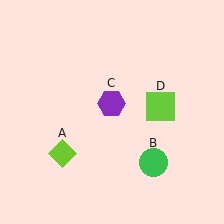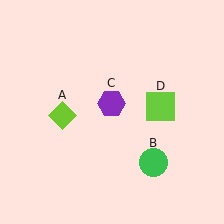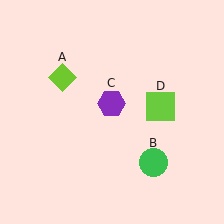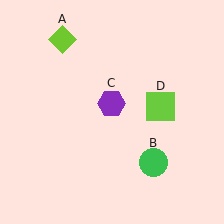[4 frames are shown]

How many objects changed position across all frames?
1 object changed position: lime diamond (object A).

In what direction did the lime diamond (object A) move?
The lime diamond (object A) moved up.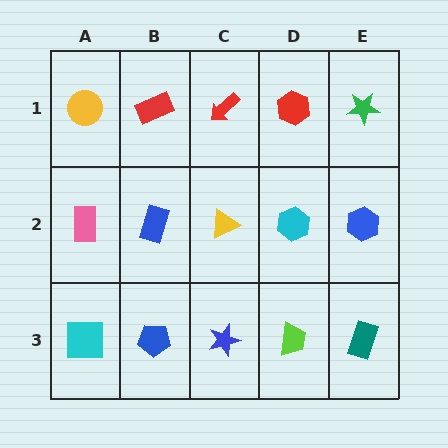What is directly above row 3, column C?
A yellow triangle.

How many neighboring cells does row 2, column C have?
4.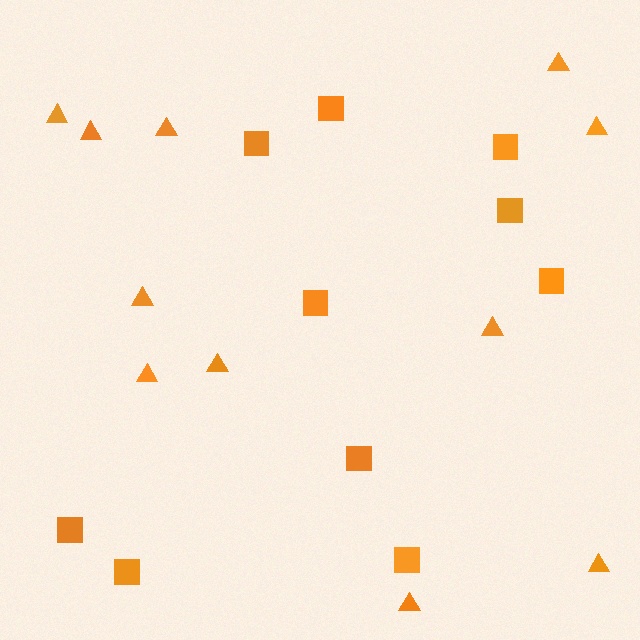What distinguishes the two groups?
There are 2 groups: one group of squares (10) and one group of triangles (11).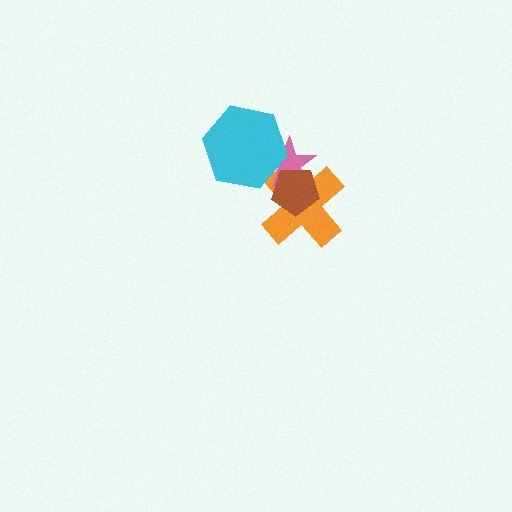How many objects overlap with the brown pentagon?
2 objects overlap with the brown pentagon.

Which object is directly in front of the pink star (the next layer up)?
The brown pentagon is directly in front of the pink star.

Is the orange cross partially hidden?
Yes, it is partially covered by another shape.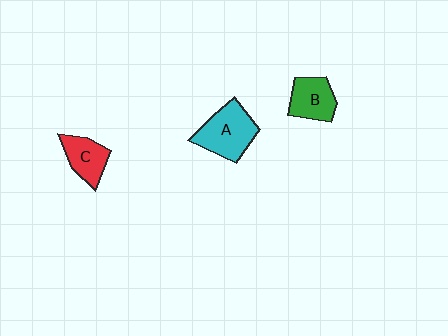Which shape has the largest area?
Shape A (cyan).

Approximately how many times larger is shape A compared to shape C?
Approximately 1.5 times.